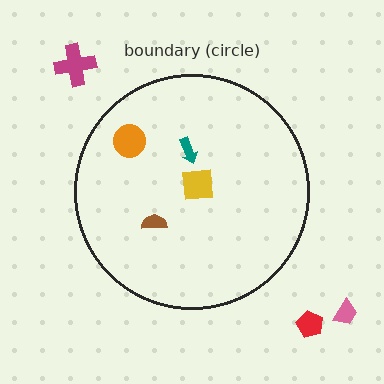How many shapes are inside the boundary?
4 inside, 3 outside.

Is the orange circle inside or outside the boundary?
Inside.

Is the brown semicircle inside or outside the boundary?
Inside.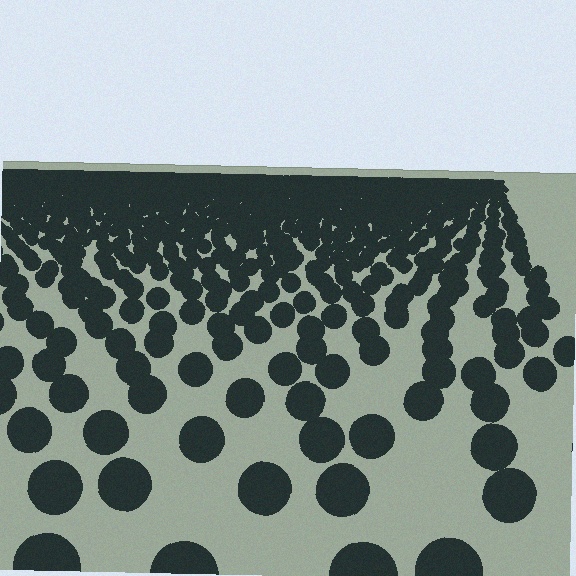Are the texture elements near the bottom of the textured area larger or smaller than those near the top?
Larger. Near the bottom, elements are closer to the viewer and appear at a bigger on-screen size.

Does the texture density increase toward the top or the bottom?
Density increases toward the top.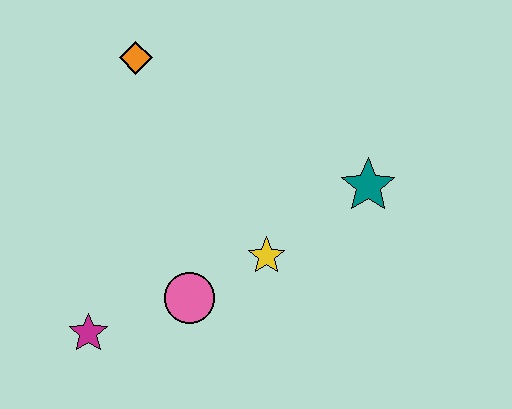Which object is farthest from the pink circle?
The orange diamond is farthest from the pink circle.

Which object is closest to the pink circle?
The yellow star is closest to the pink circle.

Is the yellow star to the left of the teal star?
Yes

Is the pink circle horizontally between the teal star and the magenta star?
Yes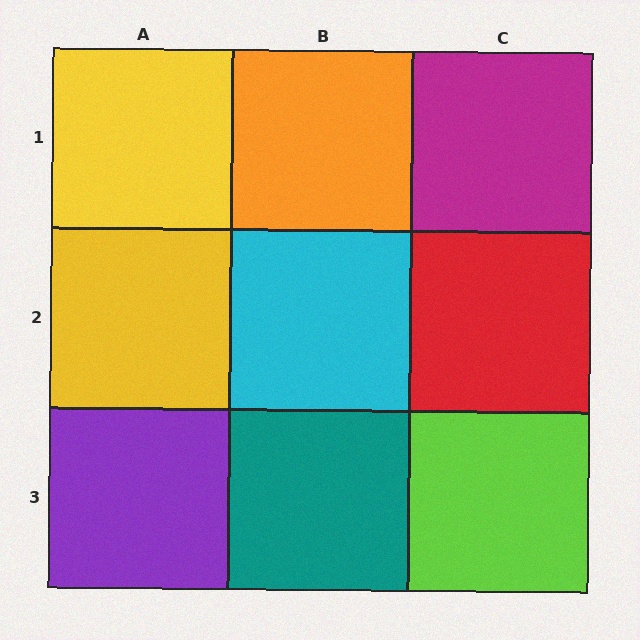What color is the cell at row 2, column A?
Yellow.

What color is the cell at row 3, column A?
Purple.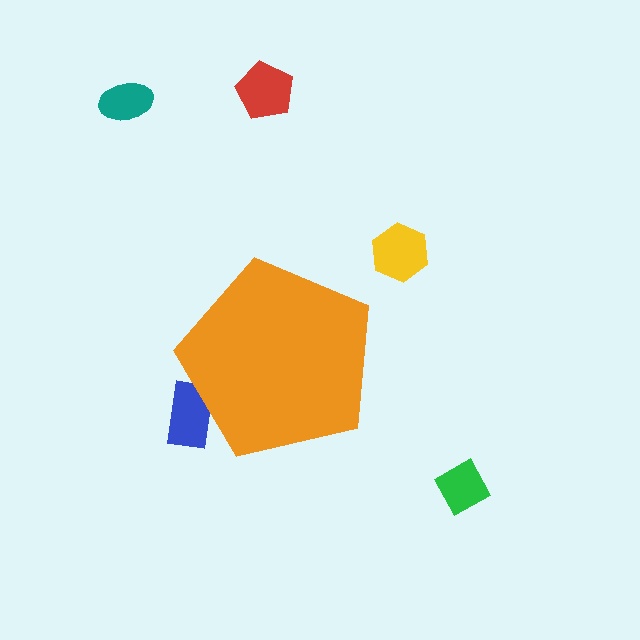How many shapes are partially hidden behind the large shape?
1 shape is partially hidden.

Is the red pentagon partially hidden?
No, the red pentagon is fully visible.